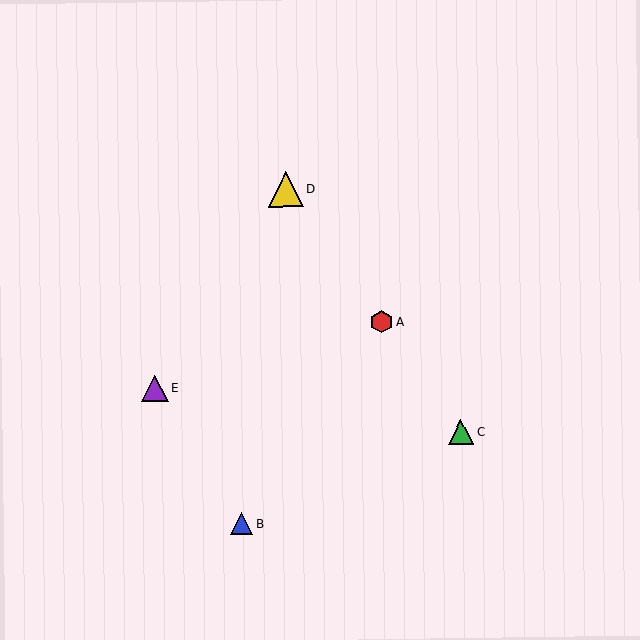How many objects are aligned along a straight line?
3 objects (A, C, D) are aligned along a straight line.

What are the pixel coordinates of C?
Object C is at (461, 432).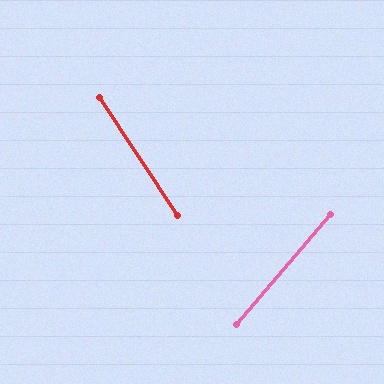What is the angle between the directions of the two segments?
Approximately 74 degrees.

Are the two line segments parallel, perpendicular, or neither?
Neither parallel nor perpendicular — they differ by about 74°.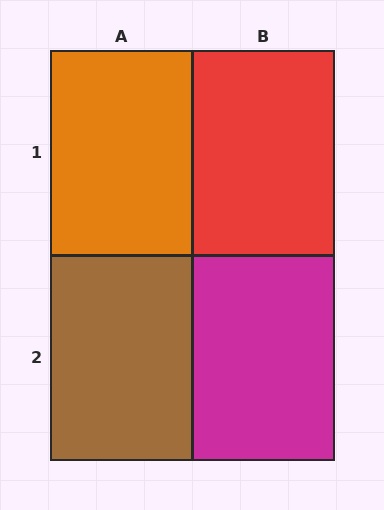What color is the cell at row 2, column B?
Magenta.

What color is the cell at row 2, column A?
Brown.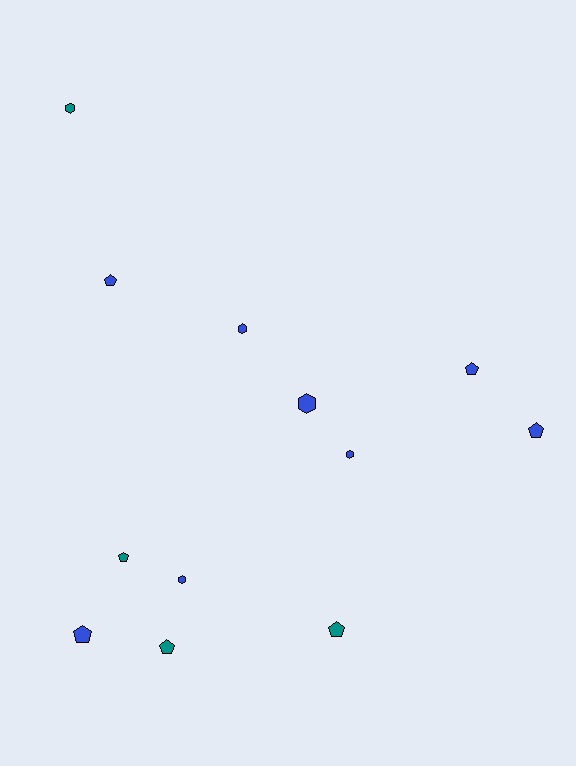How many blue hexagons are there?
There are 4 blue hexagons.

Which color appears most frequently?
Blue, with 8 objects.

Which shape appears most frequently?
Pentagon, with 7 objects.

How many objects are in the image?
There are 12 objects.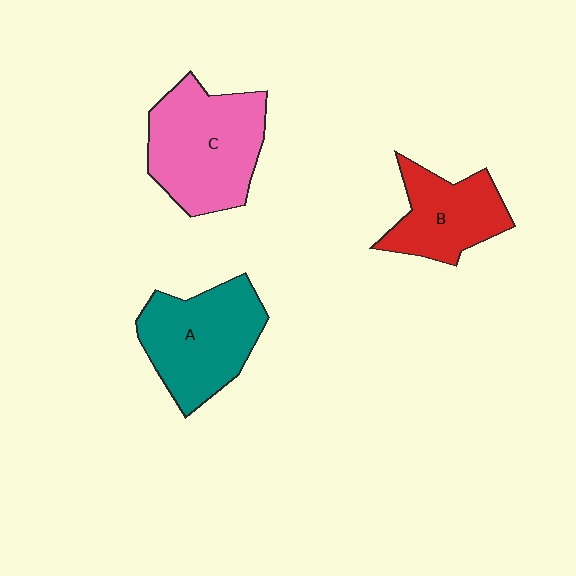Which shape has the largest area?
Shape C (pink).